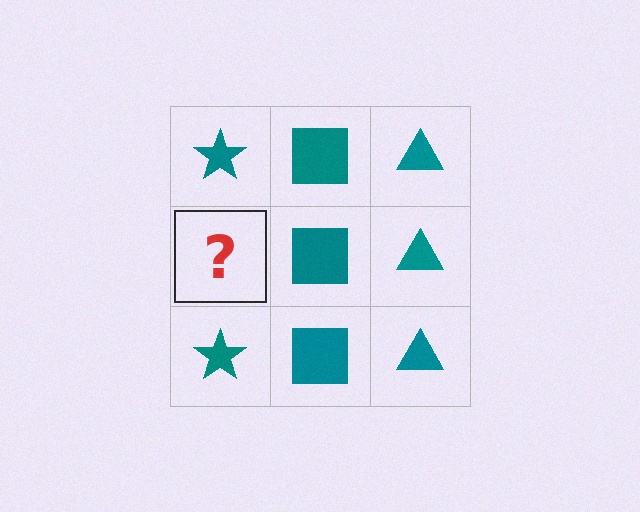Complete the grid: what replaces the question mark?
The question mark should be replaced with a teal star.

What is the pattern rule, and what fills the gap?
The rule is that each column has a consistent shape. The gap should be filled with a teal star.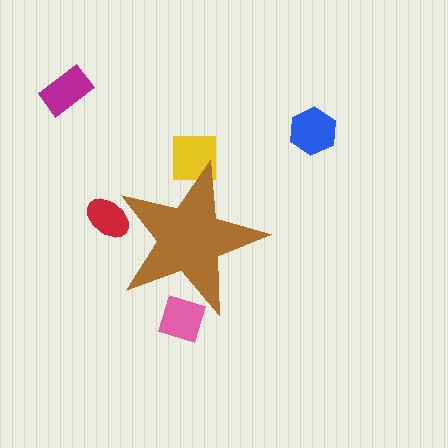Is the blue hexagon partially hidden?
No, the blue hexagon is fully visible.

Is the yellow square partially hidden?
Yes, the yellow square is partially hidden behind the brown star.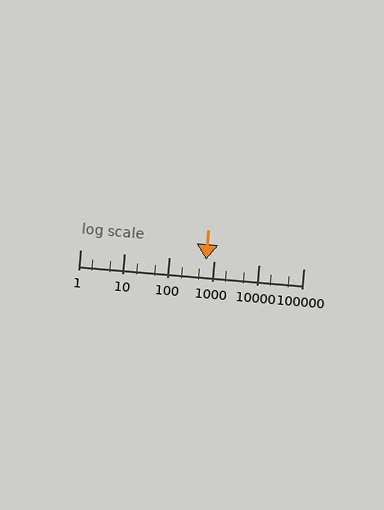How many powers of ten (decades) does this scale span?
The scale spans 5 decades, from 1 to 100000.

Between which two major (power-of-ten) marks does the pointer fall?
The pointer is between 100 and 1000.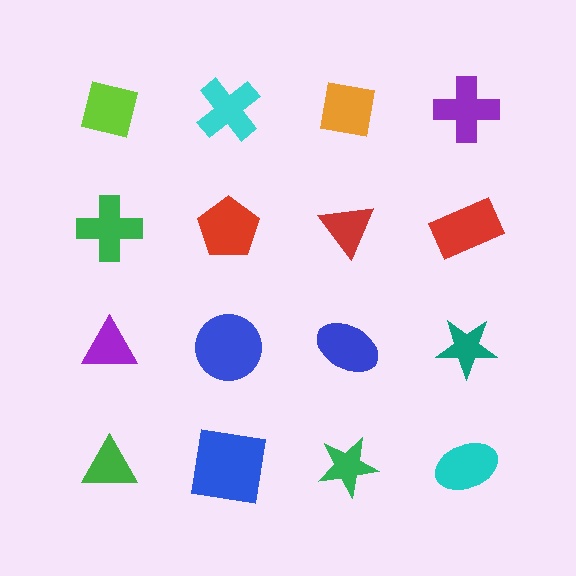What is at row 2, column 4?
A red rectangle.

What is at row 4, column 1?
A green triangle.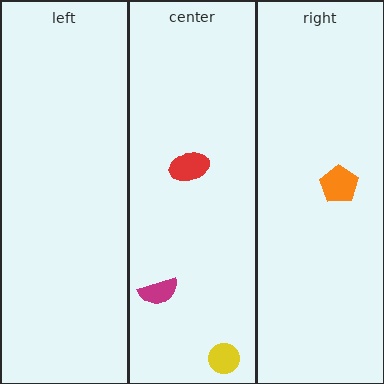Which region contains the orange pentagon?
The right region.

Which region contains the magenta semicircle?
The center region.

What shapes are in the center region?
The yellow circle, the magenta semicircle, the red ellipse.